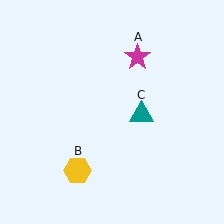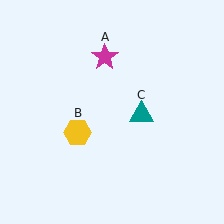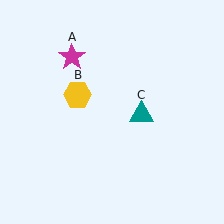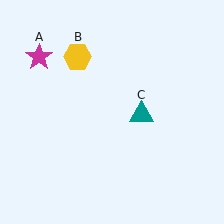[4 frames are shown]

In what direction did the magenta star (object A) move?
The magenta star (object A) moved left.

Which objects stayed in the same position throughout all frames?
Teal triangle (object C) remained stationary.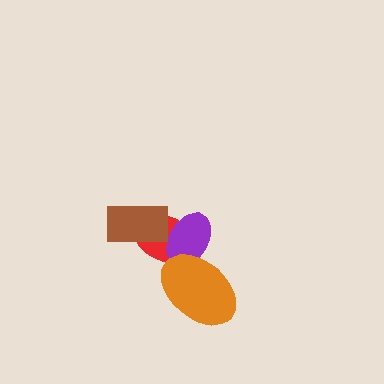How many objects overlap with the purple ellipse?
2 objects overlap with the purple ellipse.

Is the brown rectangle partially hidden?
No, no other shape covers it.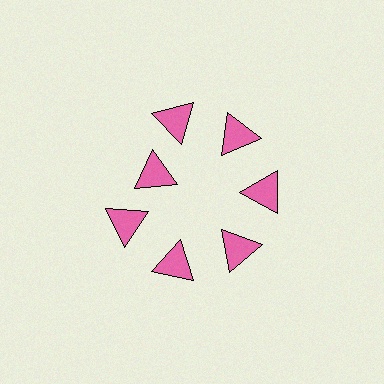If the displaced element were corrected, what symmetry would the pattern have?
It would have 7-fold rotational symmetry — the pattern would map onto itself every 51 degrees.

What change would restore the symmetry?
The symmetry would be restored by moving it outward, back onto the ring so that all 7 triangles sit at equal angles and equal distance from the center.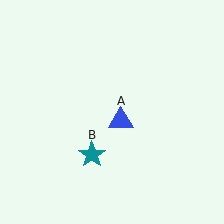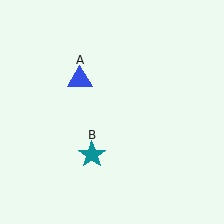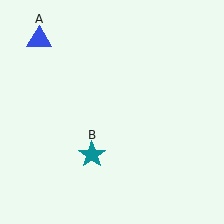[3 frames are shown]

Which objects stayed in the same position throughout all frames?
Teal star (object B) remained stationary.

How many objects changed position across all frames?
1 object changed position: blue triangle (object A).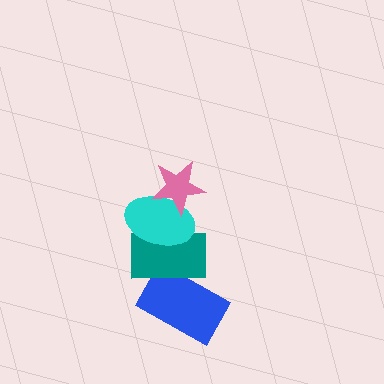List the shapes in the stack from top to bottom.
From top to bottom: the pink star, the cyan ellipse, the teal rectangle, the blue rectangle.